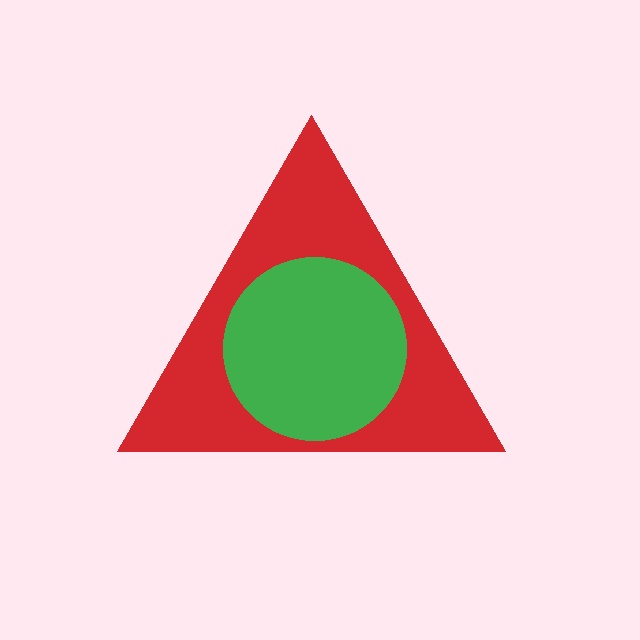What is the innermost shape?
The green circle.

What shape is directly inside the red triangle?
The green circle.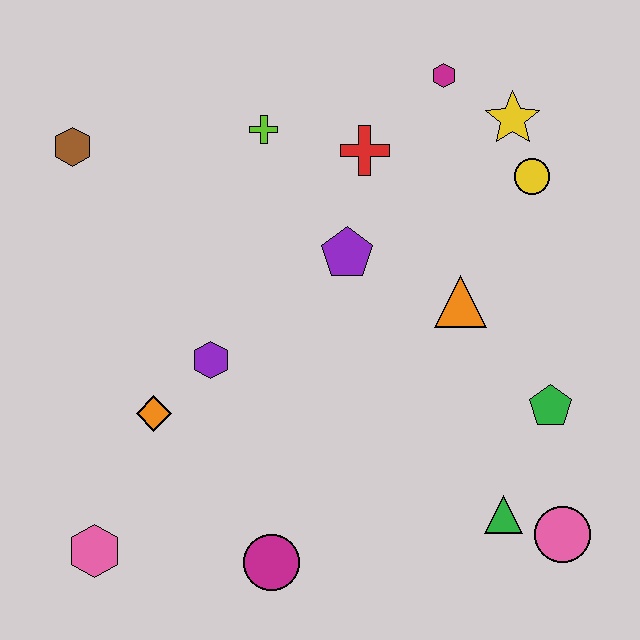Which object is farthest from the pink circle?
The brown hexagon is farthest from the pink circle.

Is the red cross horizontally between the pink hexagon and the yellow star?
Yes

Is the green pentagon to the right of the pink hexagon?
Yes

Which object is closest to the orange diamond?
The purple hexagon is closest to the orange diamond.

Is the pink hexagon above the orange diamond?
No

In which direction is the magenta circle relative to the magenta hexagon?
The magenta circle is below the magenta hexagon.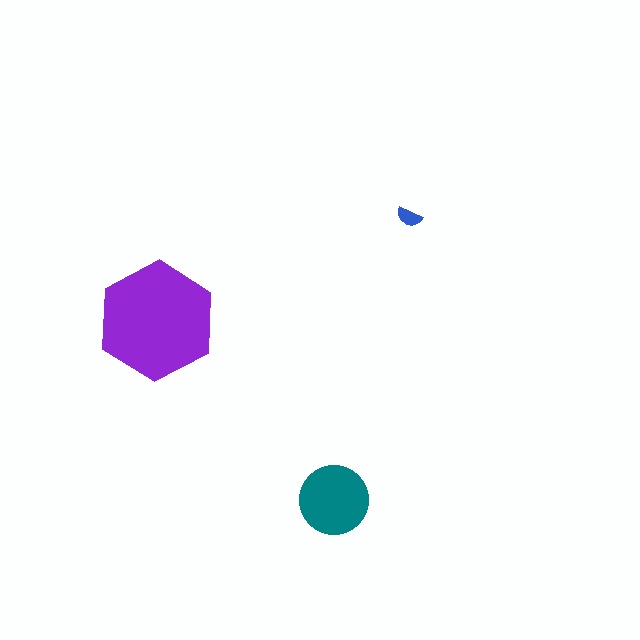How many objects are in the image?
There are 3 objects in the image.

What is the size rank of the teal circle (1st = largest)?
2nd.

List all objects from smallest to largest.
The blue semicircle, the teal circle, the purple hexagon.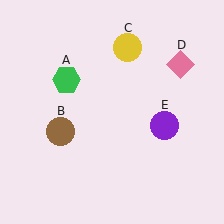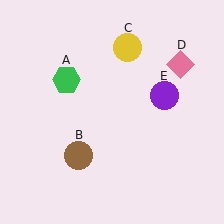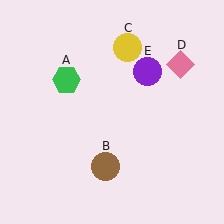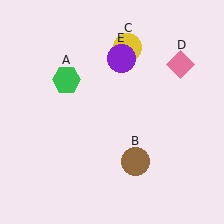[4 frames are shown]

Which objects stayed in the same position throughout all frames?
Green hexagon (object A) and yellow circle (object C) and pink diamond (object D) remained stationary.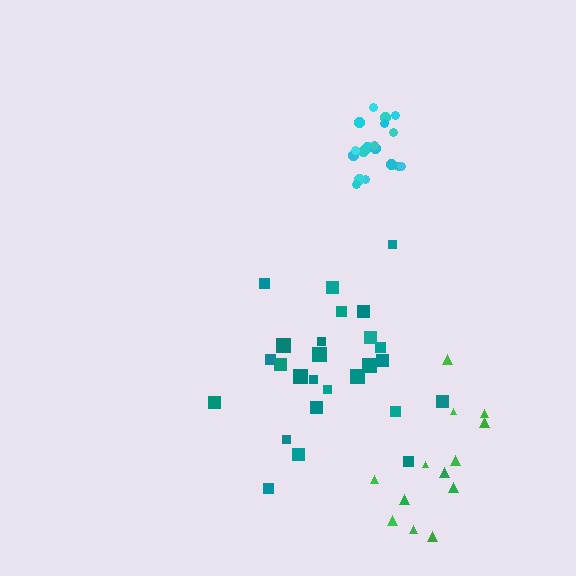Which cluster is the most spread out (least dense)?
Green.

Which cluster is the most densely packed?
Cyan.